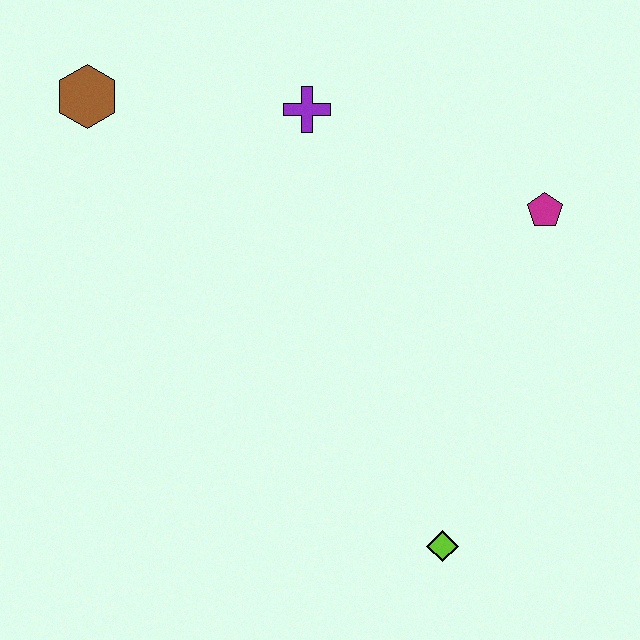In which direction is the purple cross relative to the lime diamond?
The purple cross is above the lime diamond.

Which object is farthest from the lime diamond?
The brown hexagon is farthest from the lime diamond.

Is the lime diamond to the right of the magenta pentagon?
No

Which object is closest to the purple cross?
The brown hexagon is closest to the purple cross.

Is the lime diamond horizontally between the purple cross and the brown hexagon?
No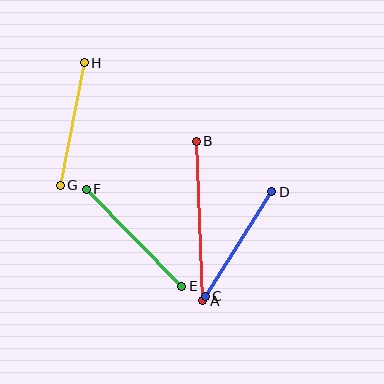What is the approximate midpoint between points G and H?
The midpoint is at approximately (72, 124) pixels.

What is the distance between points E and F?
The distance is approximately 136 pixels.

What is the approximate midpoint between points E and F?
The midpoint is at approximately (134, 238) pixels.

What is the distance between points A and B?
The distance is approximately 160 pixels.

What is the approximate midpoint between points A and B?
The midpoint is at approximately (199, 221) pixels.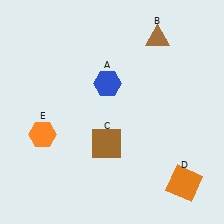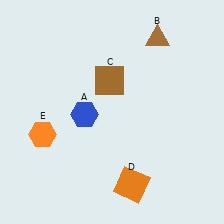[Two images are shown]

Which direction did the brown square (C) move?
The brown square (C) moved up.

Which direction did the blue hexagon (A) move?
The blue hexagon (A) moved down.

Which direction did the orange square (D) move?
The orange square (D) moved left.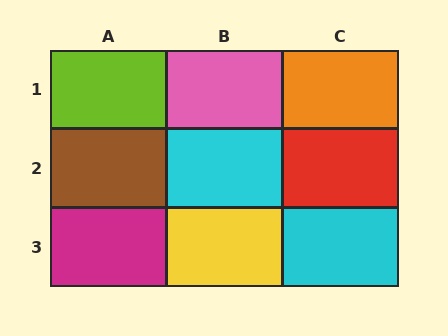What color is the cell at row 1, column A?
Lime.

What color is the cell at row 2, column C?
Red.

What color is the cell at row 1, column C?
Orange.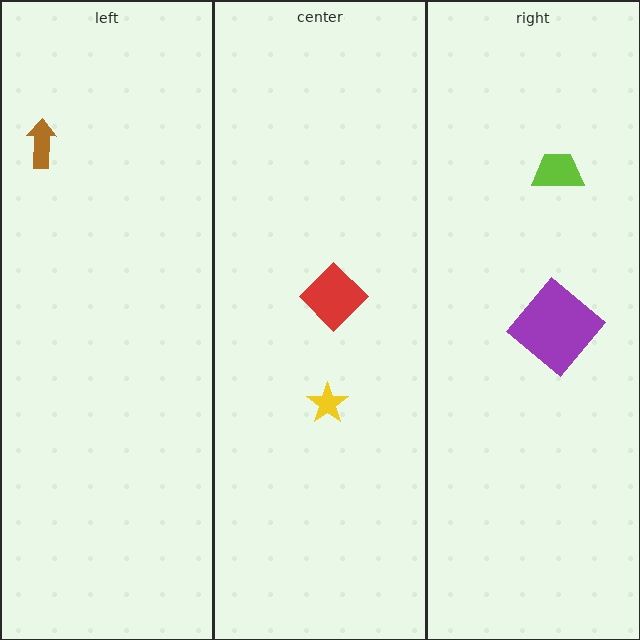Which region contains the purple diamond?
The right region.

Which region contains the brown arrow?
The left region.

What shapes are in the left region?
The brown arrow.